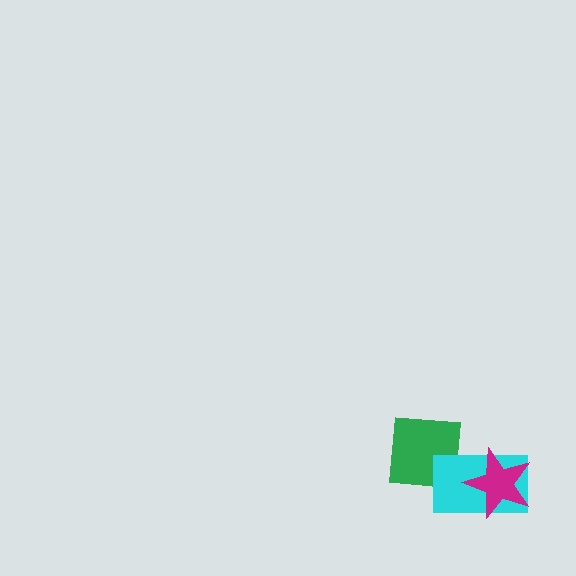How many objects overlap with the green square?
1 object overlaps with the green square.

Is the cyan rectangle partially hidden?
Yes, it is partially covered by another shape.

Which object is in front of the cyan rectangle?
The magenta star is in front of the cyan rectangle.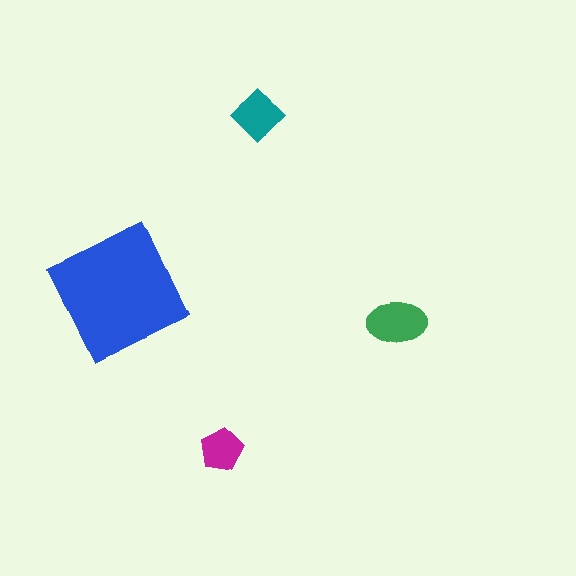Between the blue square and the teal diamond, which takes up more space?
The blue square.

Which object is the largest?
The blue square.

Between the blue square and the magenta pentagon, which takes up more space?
The blue square.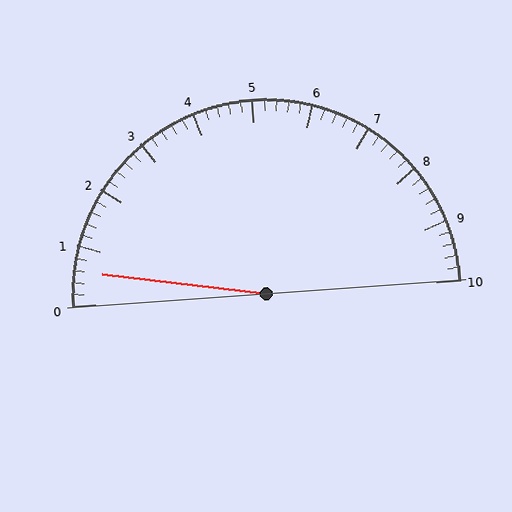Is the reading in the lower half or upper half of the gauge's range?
The reading is in the lower half of the range (0 to 10).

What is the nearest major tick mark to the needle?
The nearest major tick mark is 1.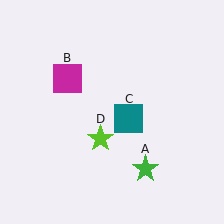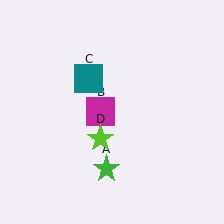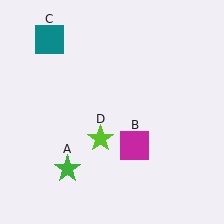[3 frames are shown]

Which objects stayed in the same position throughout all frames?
Lime star (object D) remained stationary.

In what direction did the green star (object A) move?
The green star (object A) moved left.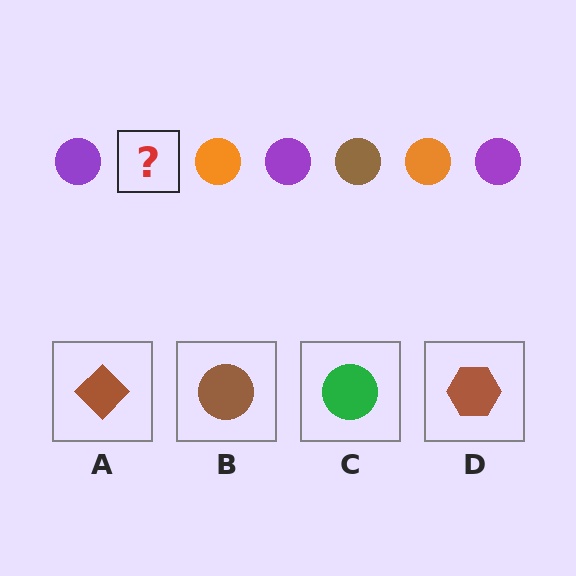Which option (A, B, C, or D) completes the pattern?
B.